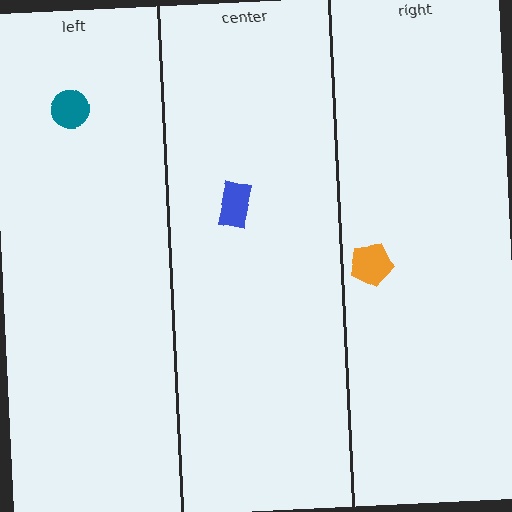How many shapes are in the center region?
1.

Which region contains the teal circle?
The left region.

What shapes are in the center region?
The blue rectangle.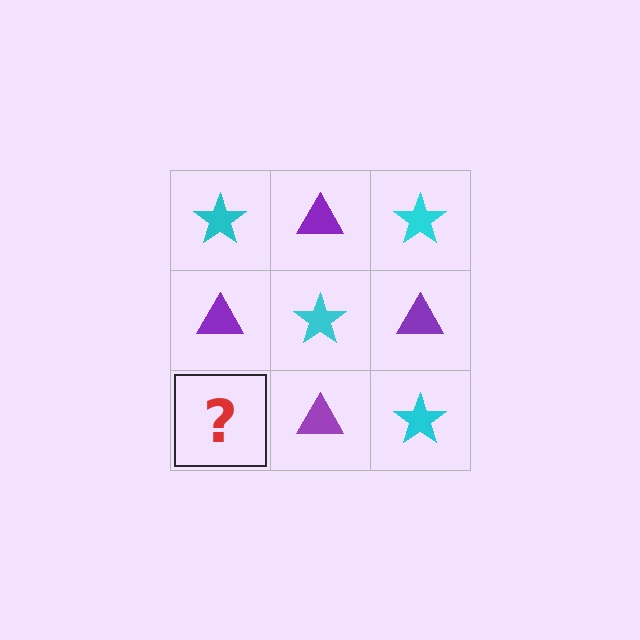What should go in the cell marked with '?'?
The missing cell should contain a cyan star.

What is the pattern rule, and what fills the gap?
The rule is that it alternates cyan star and purple triangle in a checkerboard pattern. The gap should be filled with a cyan star.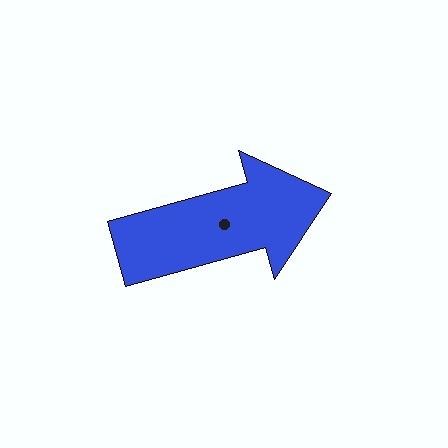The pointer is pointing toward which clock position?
Roughly 2 o'clock.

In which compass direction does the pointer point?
East.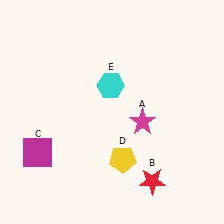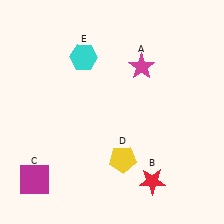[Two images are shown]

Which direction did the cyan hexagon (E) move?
The cyan hexagon (E) moved up.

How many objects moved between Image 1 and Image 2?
3 objects moved between the two images.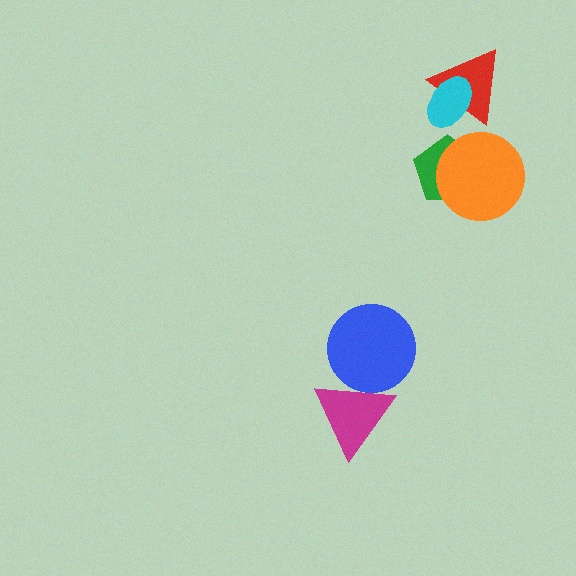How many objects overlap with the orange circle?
1 object overlaps with the orange circle.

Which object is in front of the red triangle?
The cyan ellipse is in front of the red triangle.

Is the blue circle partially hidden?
Yes, it is partially covered by another shape.